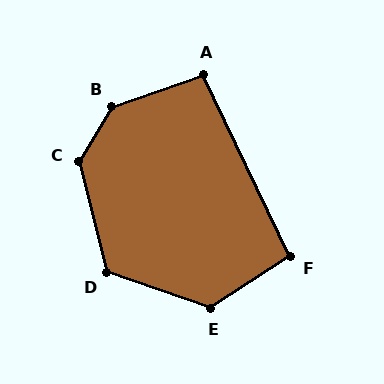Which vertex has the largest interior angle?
B, at approximately 140 degrees.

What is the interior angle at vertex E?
Approximately 128 degrees (obtuse).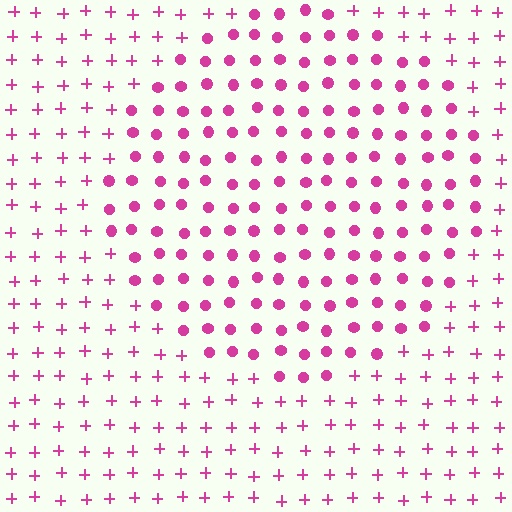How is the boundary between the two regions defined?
The boundary is defined by a change in element shape: circles inside vs. plus signs outside. All elements share the same color and spacing.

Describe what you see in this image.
The image is filled with small magenta elements arranged in a uniform grid. A circle-shaped region contains circles, while the surrounding area contains plus signs. The boundary is defined purely by the change in element shape.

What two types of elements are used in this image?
The image uses circles inside the circle region and plus signs outside it.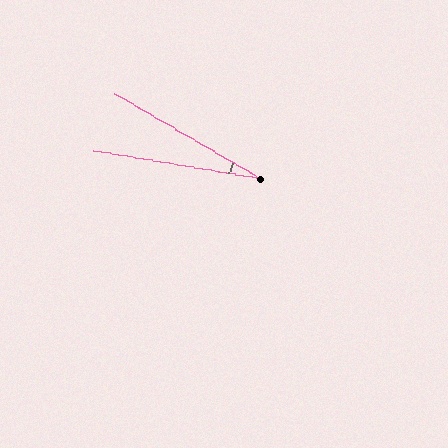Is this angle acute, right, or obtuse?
It is acute.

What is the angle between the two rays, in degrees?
Approximately 20 degrees.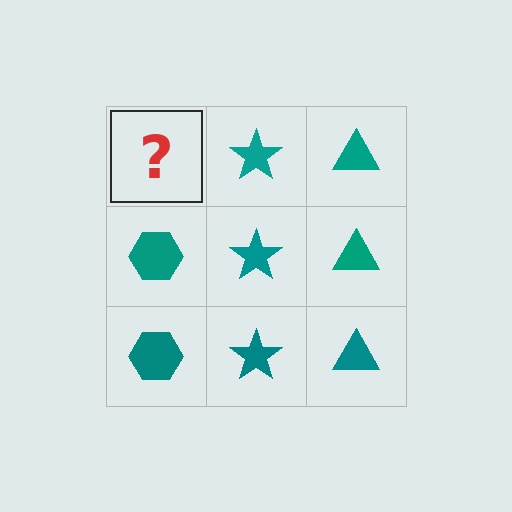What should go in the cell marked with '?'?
The missing cell should contain a teal hexagon.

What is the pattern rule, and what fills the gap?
The rule is that each column has a consistent shape. The gap should be filled with a teal hexagon.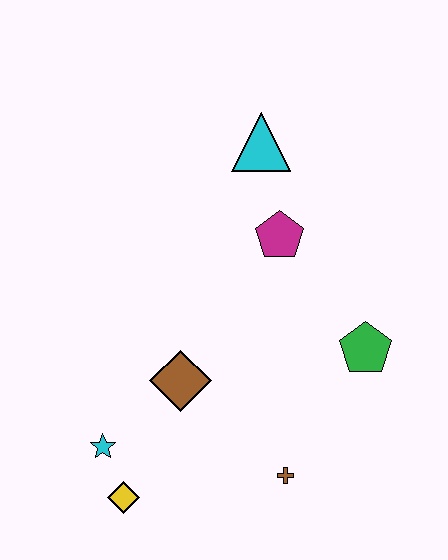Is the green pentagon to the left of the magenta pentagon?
No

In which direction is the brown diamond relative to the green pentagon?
The brown diamond is to the left of the green pentagon.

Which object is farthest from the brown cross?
The cyan triangle is farthest from the brown cross.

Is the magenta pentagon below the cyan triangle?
Yes